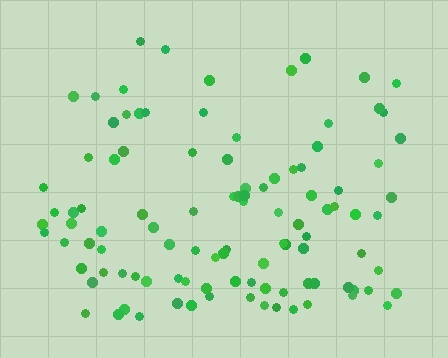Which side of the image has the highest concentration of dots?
The bottom.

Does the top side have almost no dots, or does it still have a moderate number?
Still a moderate number, just noticeably fewer than the bottom.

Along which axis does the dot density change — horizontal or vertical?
Vertical.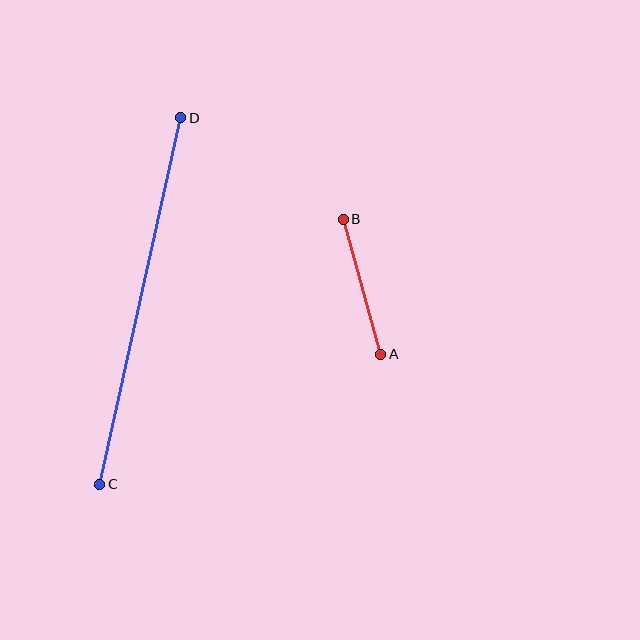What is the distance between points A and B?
The distance is approximately 140 pixels.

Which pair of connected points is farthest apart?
Points C and D are farthest apart.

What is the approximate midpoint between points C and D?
The midpoint is at approximately (140, 301) pixels.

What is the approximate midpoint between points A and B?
The midpoint is at approximately (362, 287) pixels.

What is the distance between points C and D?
The distance is approximately 375 pixels.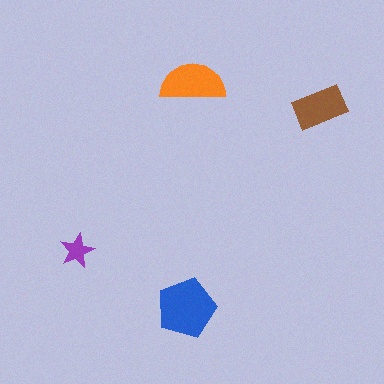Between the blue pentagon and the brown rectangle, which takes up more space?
The blue pentagon.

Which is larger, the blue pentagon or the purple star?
The blue pentagon.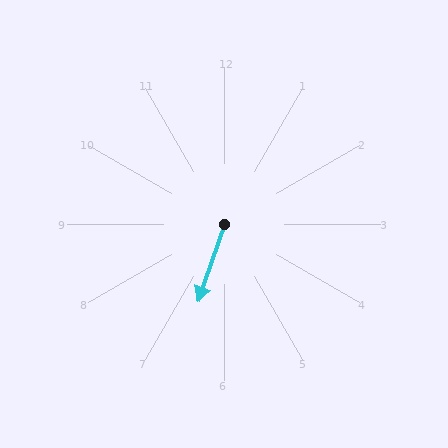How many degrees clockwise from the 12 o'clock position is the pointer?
Approximately 199 degrees.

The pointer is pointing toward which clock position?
Roughly 7 o'clock.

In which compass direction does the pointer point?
South.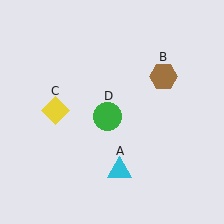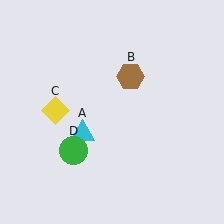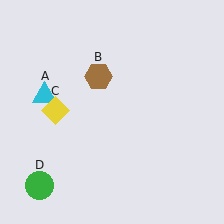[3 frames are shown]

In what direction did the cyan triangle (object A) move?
The cyan triangle (object A) moved up and to the left.